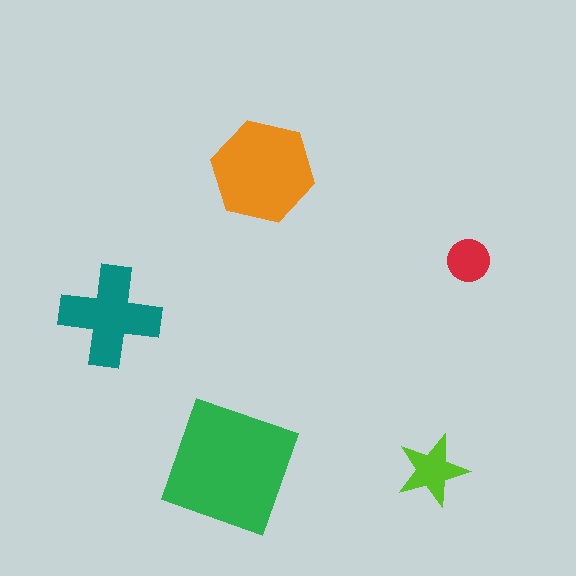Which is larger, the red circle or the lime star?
The lime star.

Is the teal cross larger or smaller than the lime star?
Larger.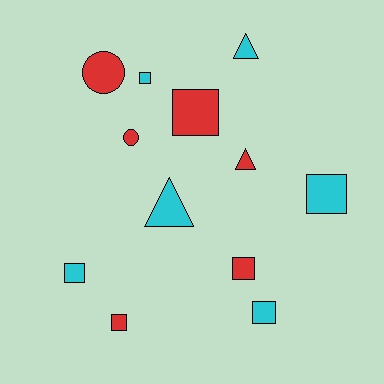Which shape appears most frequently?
Square, with 7 objects.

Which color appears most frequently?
Cyan, with 6 objects.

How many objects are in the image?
There are 12 objects.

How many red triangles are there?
There is 1 red triangle.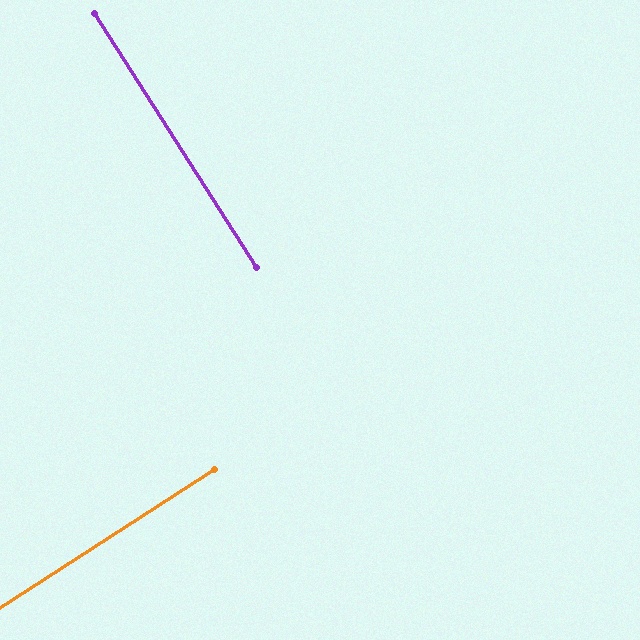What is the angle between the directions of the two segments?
Approximately 90 degrees.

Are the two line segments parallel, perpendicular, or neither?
Perpendicular — they meet at approximately 90°.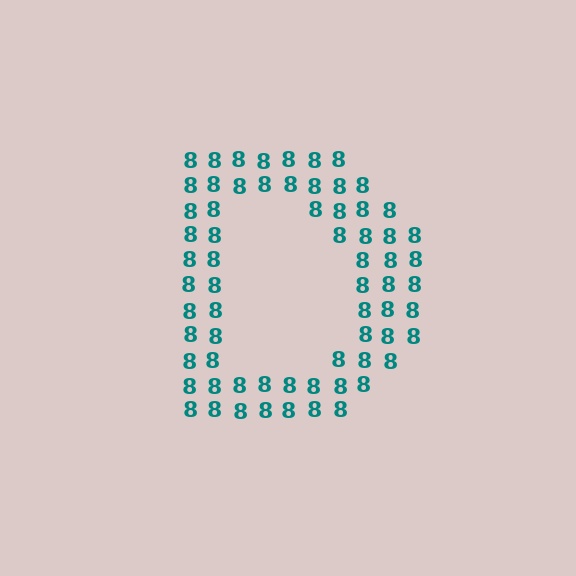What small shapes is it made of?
It is made of small digit 8's.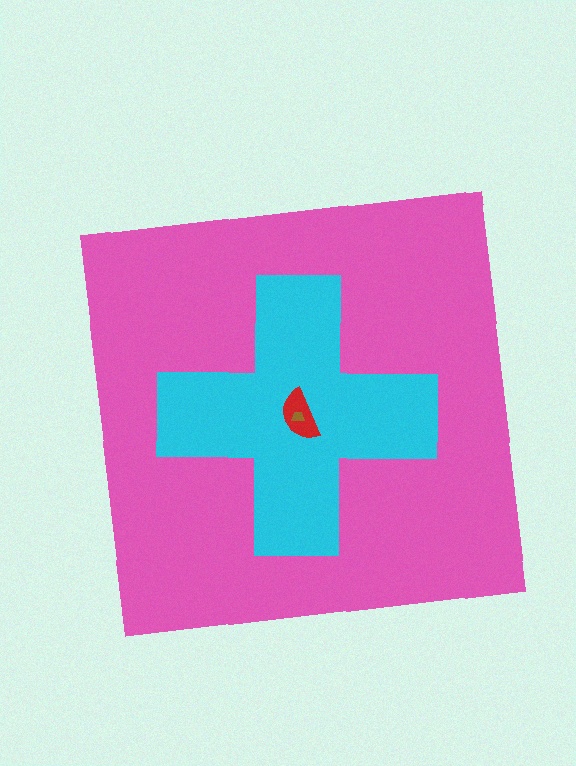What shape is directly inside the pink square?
The cyan cross.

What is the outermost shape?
The pink square.